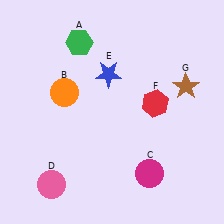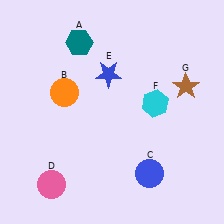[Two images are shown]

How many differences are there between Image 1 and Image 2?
There are 3 differences between the two images.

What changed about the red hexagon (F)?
In Image 1, F is red. In Image 2, it changed to cyan.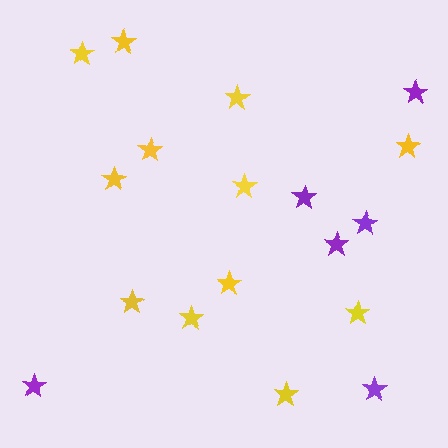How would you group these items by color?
There are 2 groups: one group of yellow stars (12) and one group of purple stars (6).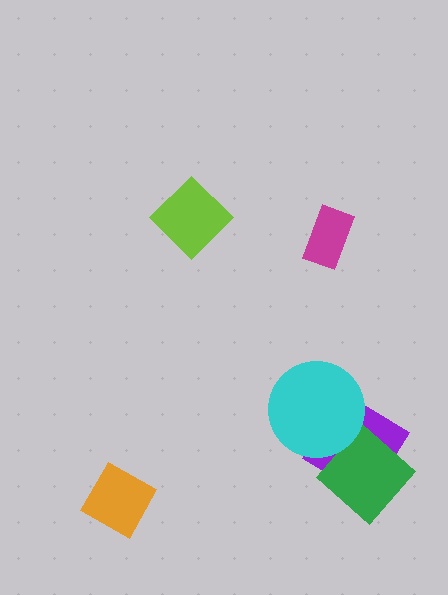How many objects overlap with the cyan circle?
1 object overlaps with the cyan circle.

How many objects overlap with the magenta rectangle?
0 objects overlap with the magenta rectangle.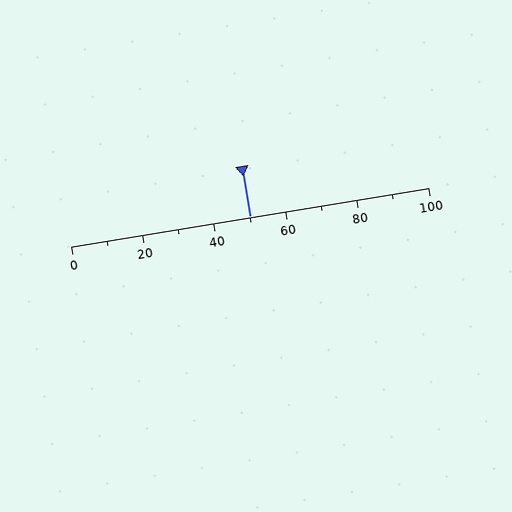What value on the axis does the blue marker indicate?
The marker indicates approximately 50.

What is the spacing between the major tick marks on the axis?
The major ticks are spaced 20 apart.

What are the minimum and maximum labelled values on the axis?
The axis runs from 0 to 100.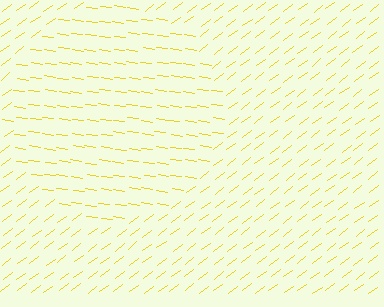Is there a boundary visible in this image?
Yes, there is a texture boundary formed by a change in line orientation.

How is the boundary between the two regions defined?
The boundary is defined purely by a change in line orientation (approximately 45 degrees difference). All lines are the same color and thickness.